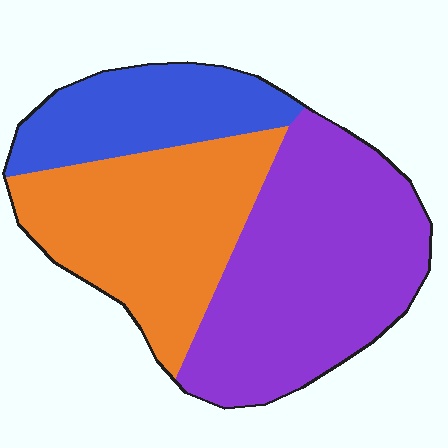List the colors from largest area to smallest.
From largest to smallest: purple, orange, blue.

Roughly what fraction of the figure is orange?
Orange takes up about one third (1/3) of the figure.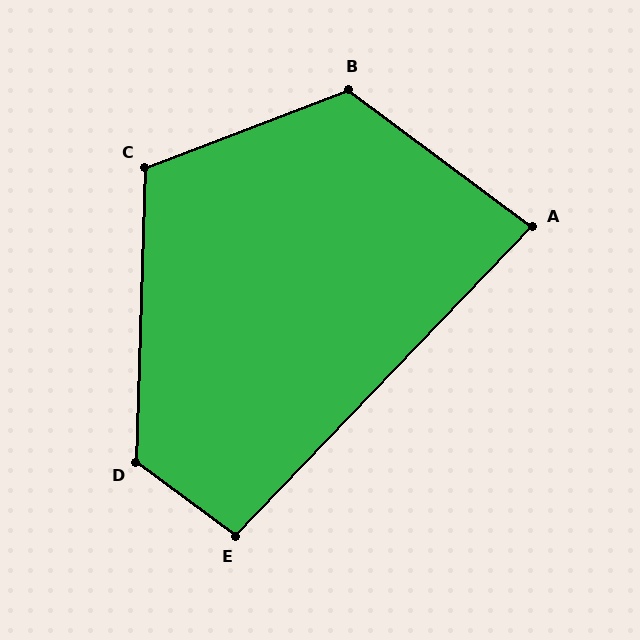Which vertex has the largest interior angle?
D, at approximately 125 degrees.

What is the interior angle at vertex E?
Approximately 97 degrees (obtuse).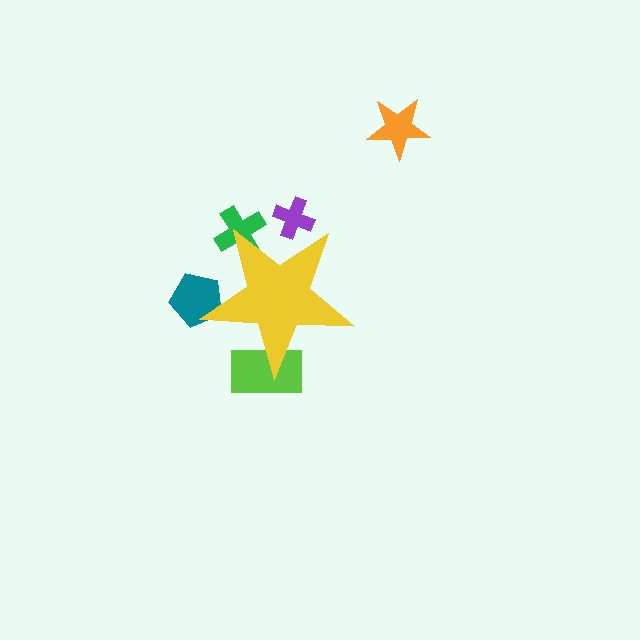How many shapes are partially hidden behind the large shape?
4 shapes are partially hidden.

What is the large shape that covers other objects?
A yellow star.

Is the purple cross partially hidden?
Yes, the purple cross is partially hidden behind the yellow star.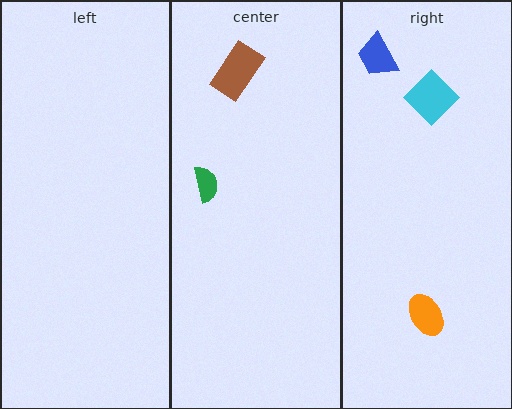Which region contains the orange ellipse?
The right region.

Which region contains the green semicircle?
The center region.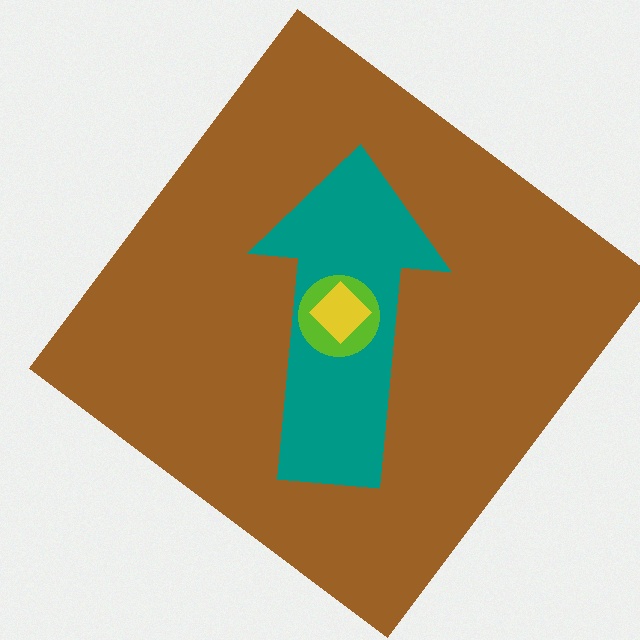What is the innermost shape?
The yellow diamond.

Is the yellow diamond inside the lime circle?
Yes.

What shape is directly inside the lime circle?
The yellow diamond.